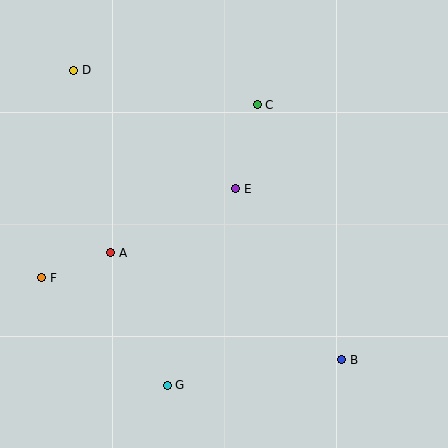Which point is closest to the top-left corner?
Point D is closest to the top-left corner.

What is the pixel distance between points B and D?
The distance between B and D is 395 pixels.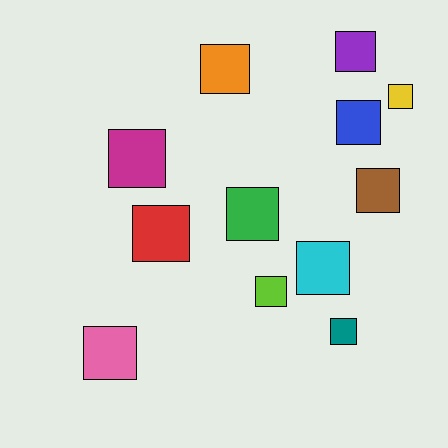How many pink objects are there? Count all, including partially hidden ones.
There is 1 pink object.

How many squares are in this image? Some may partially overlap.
There are 12 squares.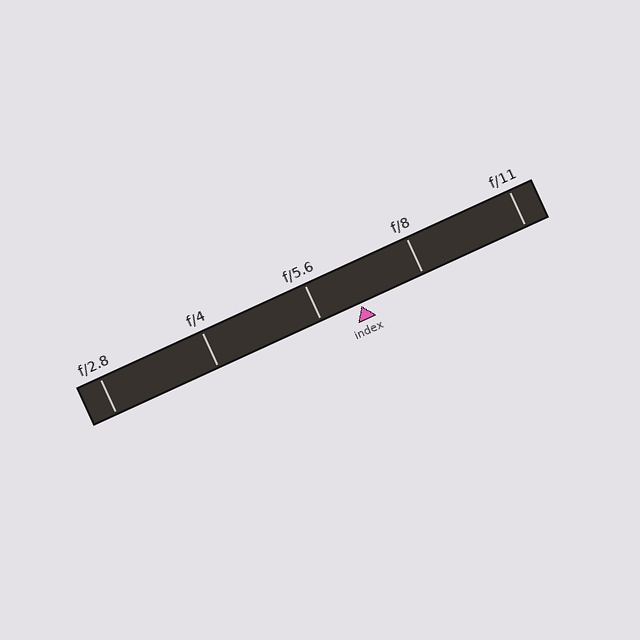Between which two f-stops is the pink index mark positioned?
The index mark is between f/5.6 and f/8.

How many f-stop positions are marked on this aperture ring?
There are 5 f-stop positions marked.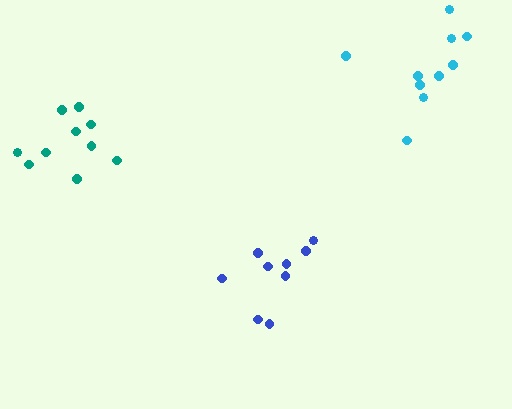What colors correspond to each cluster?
The clusters are colored: blue, cyan, teal.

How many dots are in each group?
Group 1: 9 dots, Group 2: 10 dots, Group 3: 10 dots (29 total).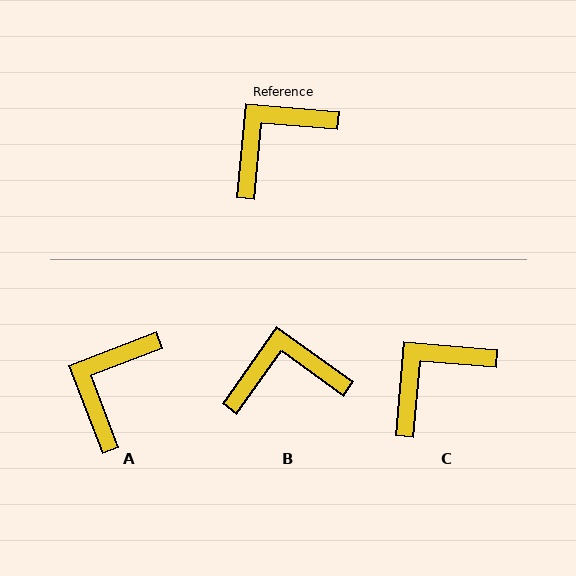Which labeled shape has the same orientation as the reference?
C.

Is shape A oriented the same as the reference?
No, it is off by about 26 degrees.